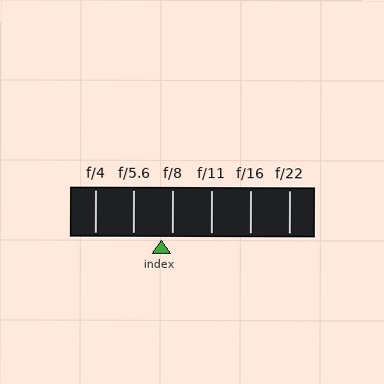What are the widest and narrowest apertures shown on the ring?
The widest aperture shown is f/4 and the narrowest is f/22.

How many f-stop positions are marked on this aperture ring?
There are 6 f-stop positions marked.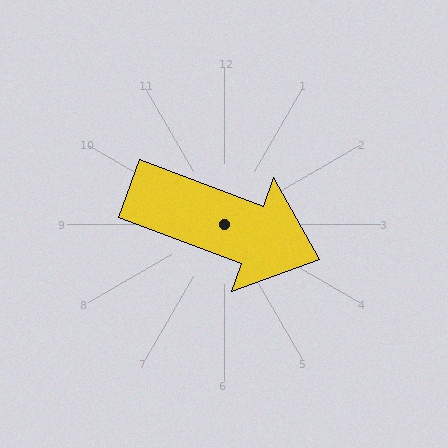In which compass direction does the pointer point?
East.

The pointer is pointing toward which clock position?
Roughly 4 o'clock.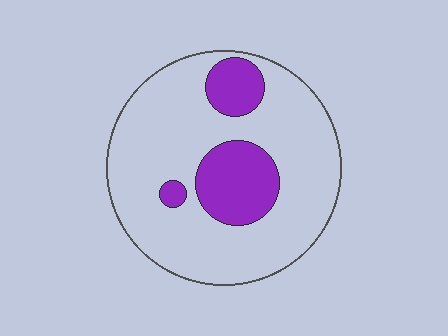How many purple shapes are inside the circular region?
3.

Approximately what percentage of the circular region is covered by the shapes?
Approximately 20%.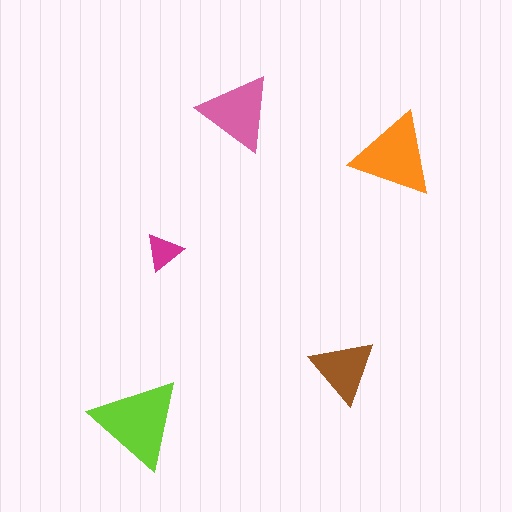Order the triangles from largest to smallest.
the lime one, the orange one, the pink one, the brown one, the magenta one.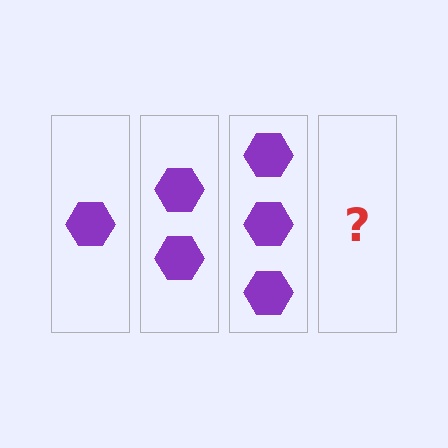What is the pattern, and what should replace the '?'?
The pattern is that each step adds one more hexagon. The '?' should be 4 hexagons.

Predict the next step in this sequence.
The next step is 4 hexagons.